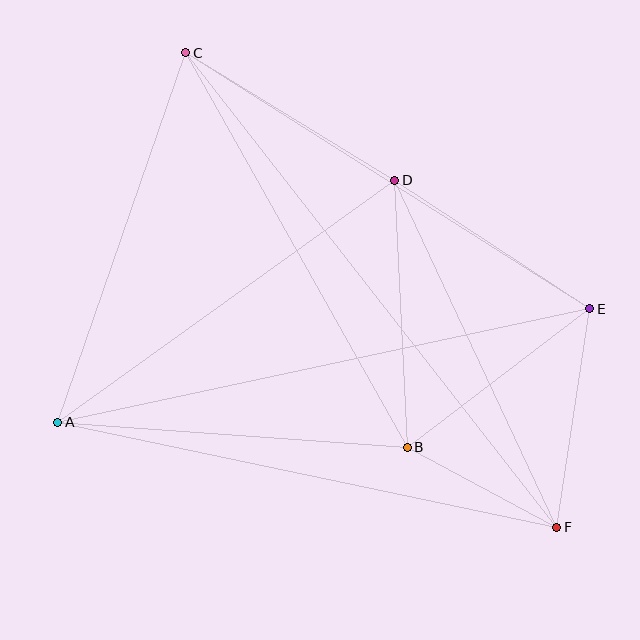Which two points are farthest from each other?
Points C and F are farthest from each other.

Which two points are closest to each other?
Points B and F are closest to each other.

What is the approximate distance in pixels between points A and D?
The distance between A and D is approximately 415 pixels.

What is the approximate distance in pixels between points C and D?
The distance between C and D is approximately 245 pixels.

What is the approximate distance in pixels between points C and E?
The distance between C and E is approximately 478 pixels.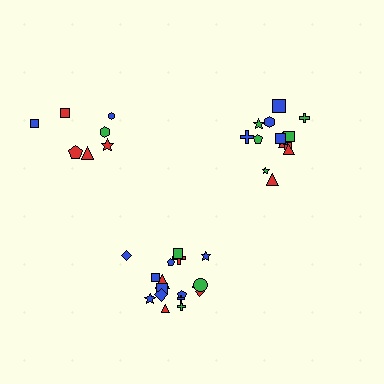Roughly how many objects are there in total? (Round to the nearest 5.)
Roughly 40 objects in total.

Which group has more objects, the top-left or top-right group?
The top-right group.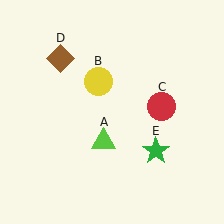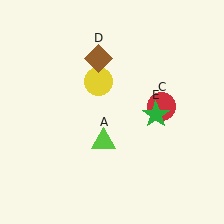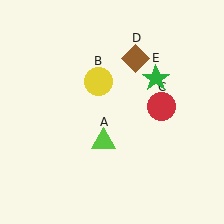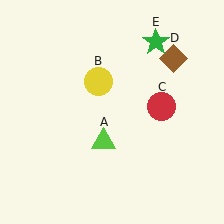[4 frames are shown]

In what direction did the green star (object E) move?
The green star (object E) moved up.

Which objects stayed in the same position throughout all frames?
Lime triangle (object A) and yellow circle (object B) and red circle (object C) remained stationary.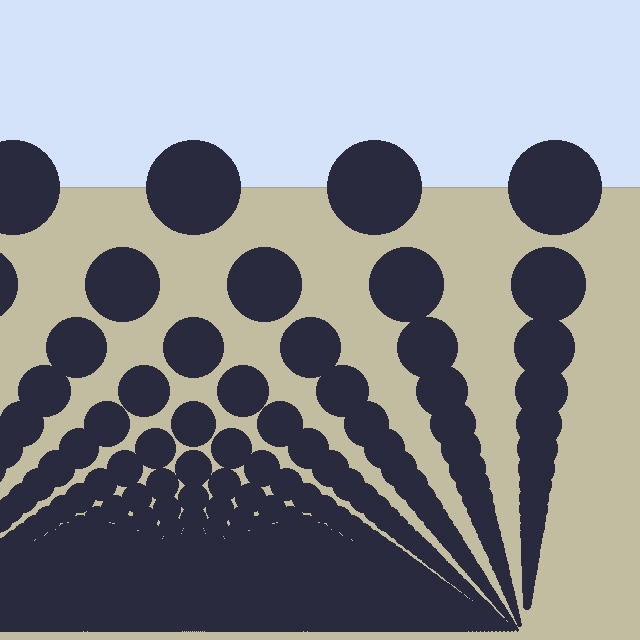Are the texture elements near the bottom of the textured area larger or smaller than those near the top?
Smaller. The gradient is inverted — elements near the bottom are smaller and denser.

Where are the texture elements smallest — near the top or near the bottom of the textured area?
Near the bottom.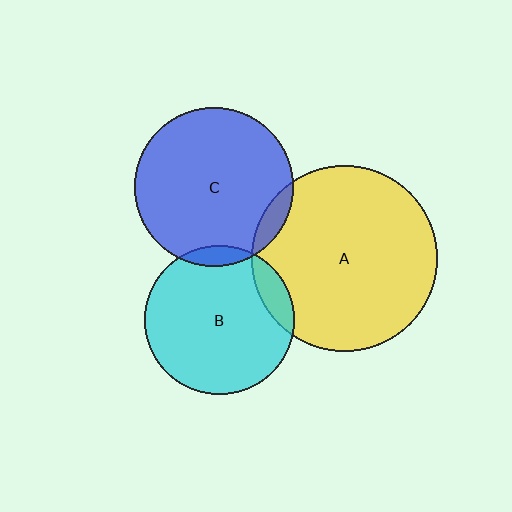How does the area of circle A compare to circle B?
Approximately 1.5 times.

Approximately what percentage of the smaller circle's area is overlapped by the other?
Approximately 5%.